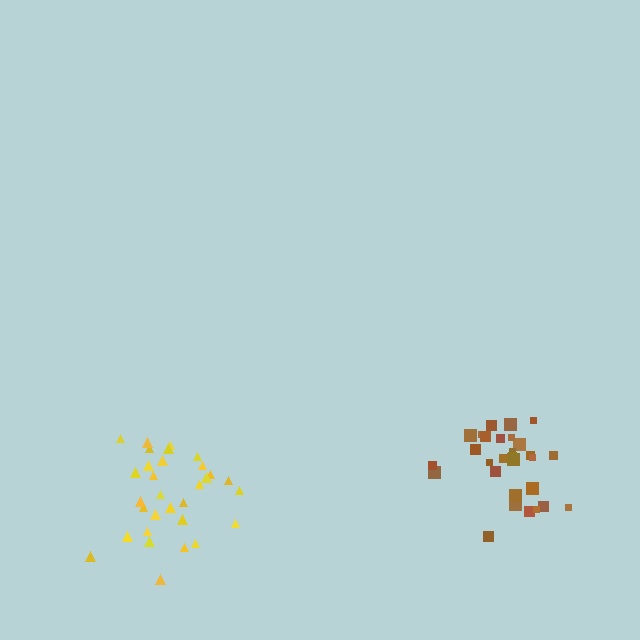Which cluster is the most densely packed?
Brown.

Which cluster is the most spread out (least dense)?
Yellow.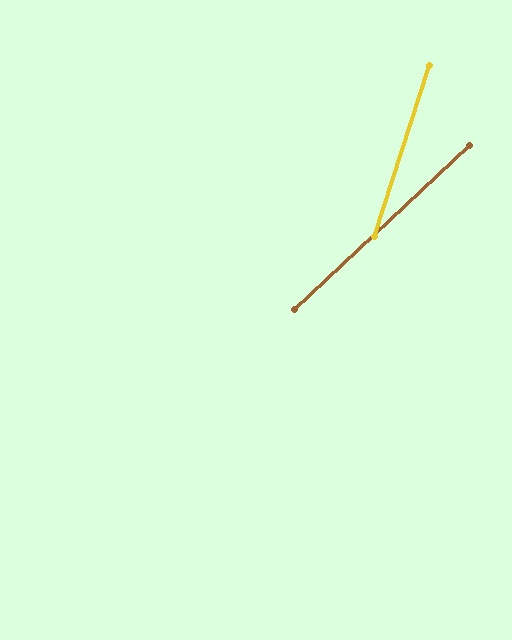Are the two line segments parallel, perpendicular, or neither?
Neither parallel nor perpendicular — they differ by about 29°.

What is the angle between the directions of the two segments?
Approximately 29 degrees.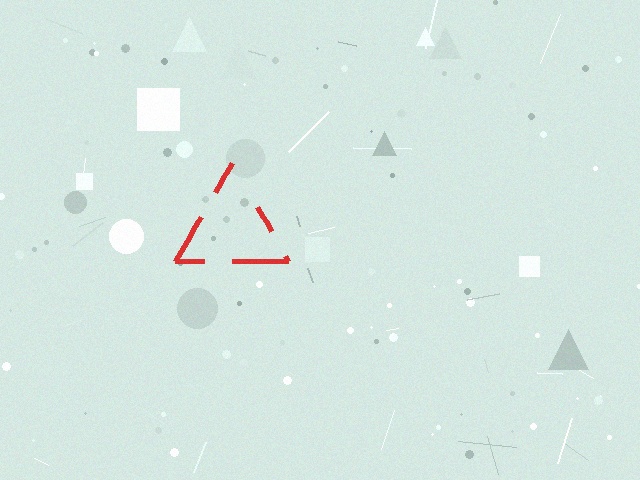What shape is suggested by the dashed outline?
The dashed outline suggests a triangle.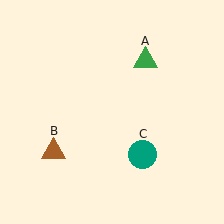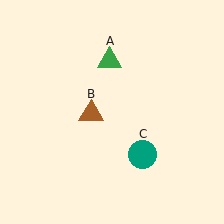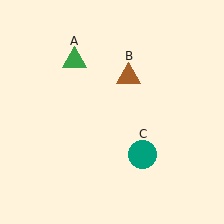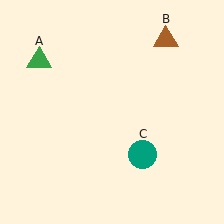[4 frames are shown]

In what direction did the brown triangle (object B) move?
The brown triangle (object B) moved up and to the right.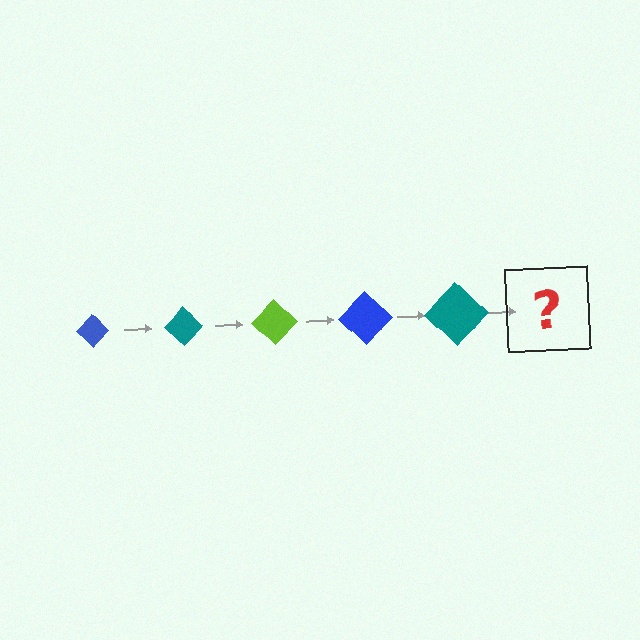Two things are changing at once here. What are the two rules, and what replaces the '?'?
The two rules are that the diamond grows larger each step and the color cycles through blue, teal, and lime. The '?' should be a lime diamond, larger than the previous one.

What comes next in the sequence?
The next element should be a lime diamond, larger than the previous one.